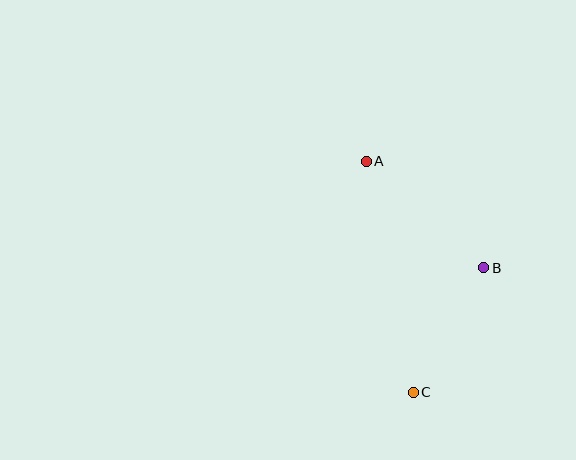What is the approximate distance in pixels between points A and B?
The distance between A and B is approximately 159 pixels.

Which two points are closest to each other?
Points B and C are closest to each other.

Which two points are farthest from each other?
Points A and C are farthest from each other.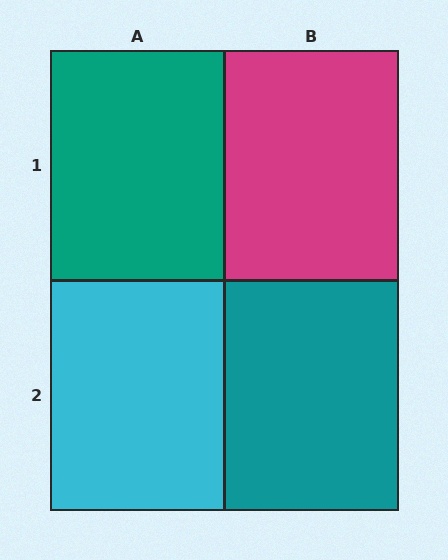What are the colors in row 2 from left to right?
Cyan, teal.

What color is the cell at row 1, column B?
Magenta.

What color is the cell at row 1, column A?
Teal.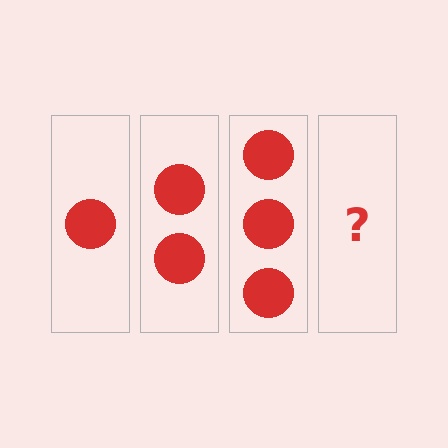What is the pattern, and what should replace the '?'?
The pattern is that each step adds one more circle. The '?' should be 4 circles.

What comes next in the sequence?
The next element should be 4 circles.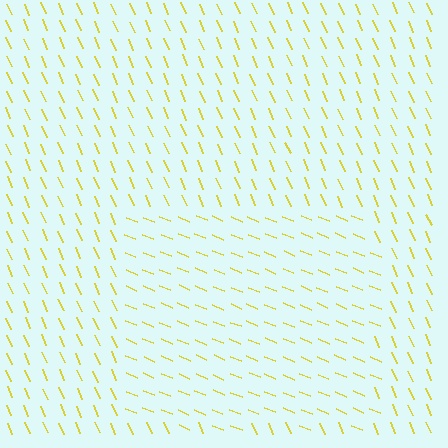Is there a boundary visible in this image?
Yes, there is a texture boundary formed by a change in line orientation.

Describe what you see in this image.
The image is filled with small yellow line segments. A rectangle region in the image has lines oriented differently from the surrounding lines, creating a visible texture boundary.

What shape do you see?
I see a rectangle.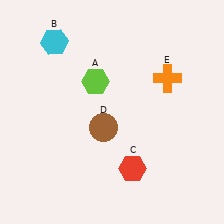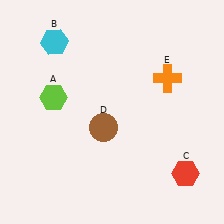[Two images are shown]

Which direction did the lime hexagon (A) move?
The lime hexagon (A) moved left.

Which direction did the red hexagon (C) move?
The red hexagon (C) moved right.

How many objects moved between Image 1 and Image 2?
2 objects moved between the two images.